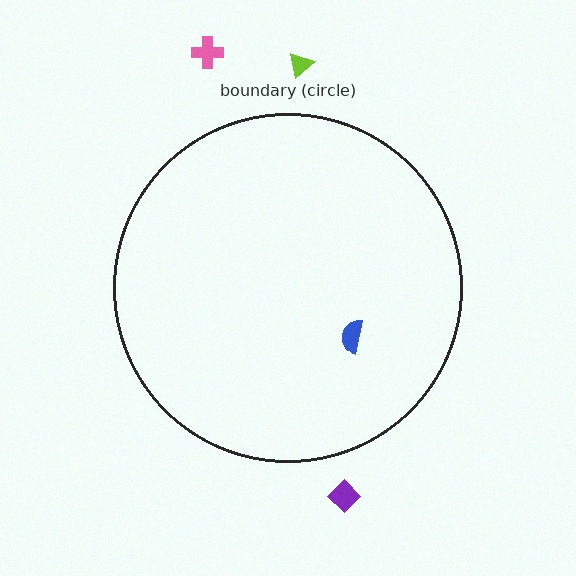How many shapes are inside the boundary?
1 inside, 3 outside.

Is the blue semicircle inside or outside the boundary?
Inside.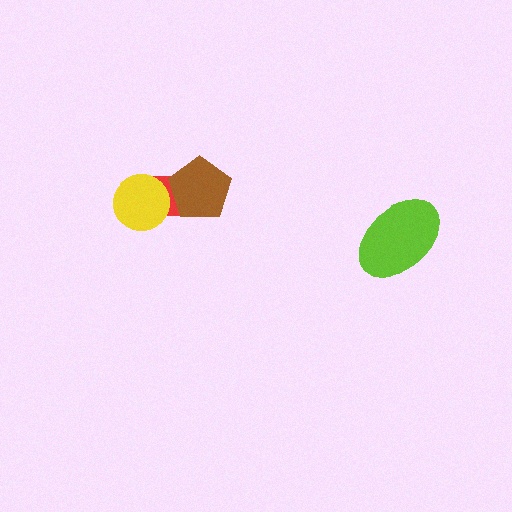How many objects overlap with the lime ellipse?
0 objects overlap with the lime ellipse.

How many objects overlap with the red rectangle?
2 objects overlap with the red rectangle.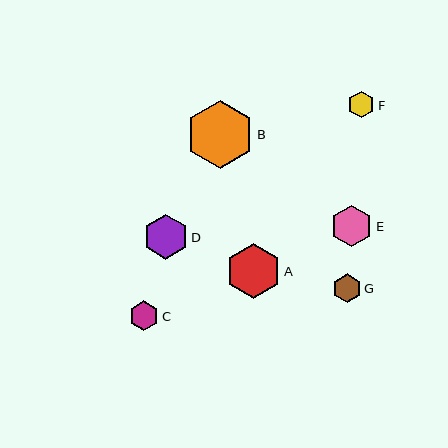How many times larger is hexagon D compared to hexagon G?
Hexagon D is approximately 1.6 times the size of hexagon G.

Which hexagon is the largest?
Hexagon B is the largest with a size of approximately 68 pixels.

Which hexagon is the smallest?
Hexagon F is the smallest with a size of approximately 27 pixels.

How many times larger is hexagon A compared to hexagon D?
Hexagon A is approximately 1.2 times the size of hexagon D.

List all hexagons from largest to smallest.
From largest to smallest: B, A, D, E, C, G, F.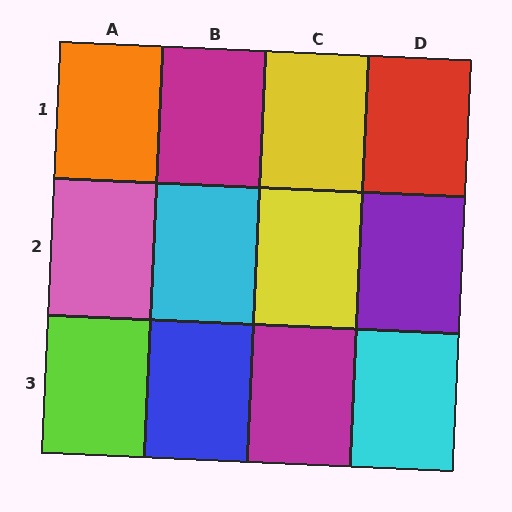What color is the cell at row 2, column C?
Yellow.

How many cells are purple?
1 cell is purple.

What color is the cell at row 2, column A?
Pink.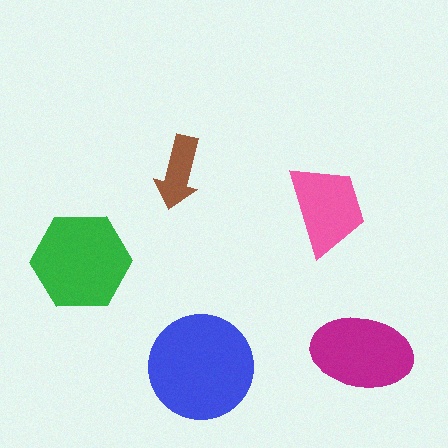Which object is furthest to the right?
The magenta ellipse is rightmost.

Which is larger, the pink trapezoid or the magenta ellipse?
The magenta ellipse.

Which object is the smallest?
The brown arrow.